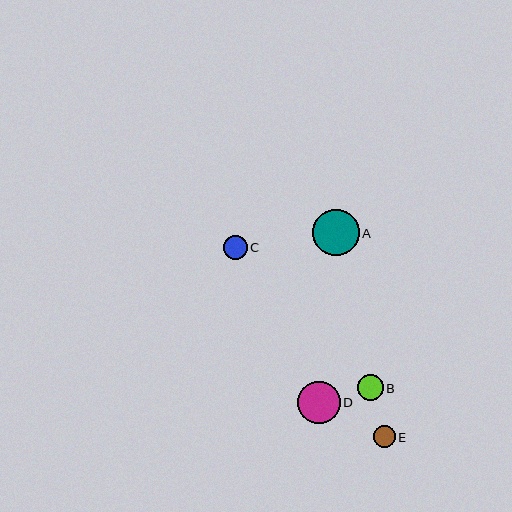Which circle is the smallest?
Circle E is the smallest with a size of approximately 22 pixels.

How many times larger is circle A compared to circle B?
Circle A is approximately 1.8 times the size of circle B.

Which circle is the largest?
Circle A is the largest with a size of approximately 46 pixels.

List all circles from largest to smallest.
From largest to smallest: A, D, B, C, E.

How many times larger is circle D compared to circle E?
Circle D is approximately 1.9 times the size of circle E.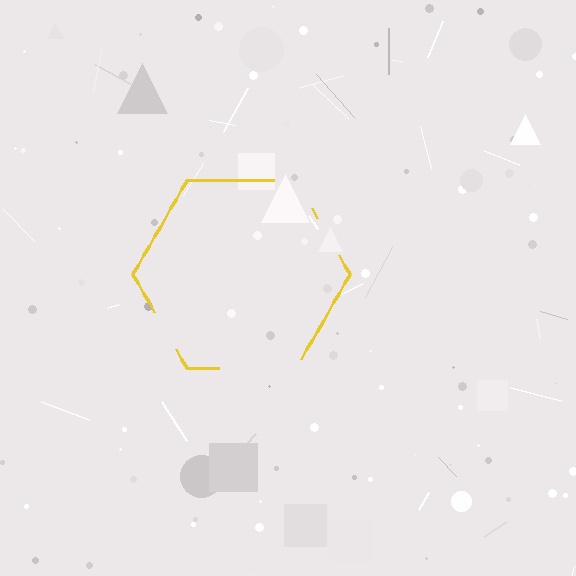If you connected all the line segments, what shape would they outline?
They would outline a hexagon.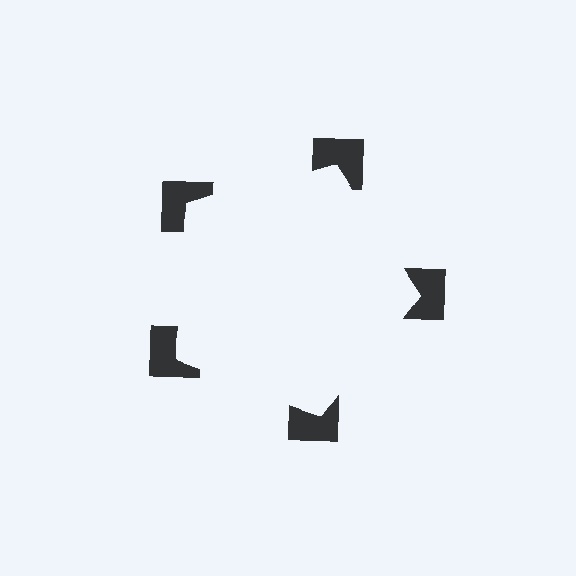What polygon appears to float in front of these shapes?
An illusory pentagon — its edges are inferred from the aligned wedge cuts in the notched squares, not physically drawn.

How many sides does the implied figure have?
5 sides.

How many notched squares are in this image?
There are 5 — one at each vertex of the illusory pentagon.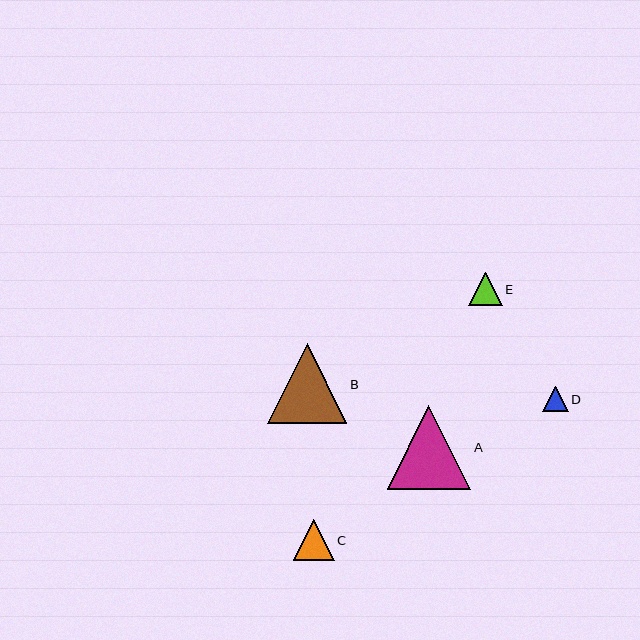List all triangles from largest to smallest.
From largest to smallest: A, B, C, E, D.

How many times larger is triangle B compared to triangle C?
Triangle B is approximately 1.9 times the size of triangle C.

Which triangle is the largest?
Triangle A is the largest with a size of approximately 83 pixels.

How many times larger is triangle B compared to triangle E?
Triangle B is approximately 2.4 times the size of triangle E.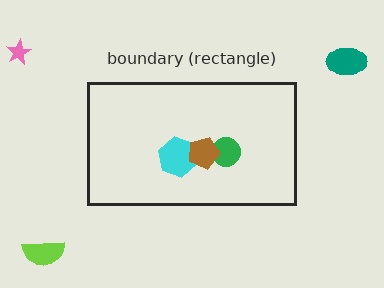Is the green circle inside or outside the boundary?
Inside.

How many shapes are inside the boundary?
3 inside, 3 outside.